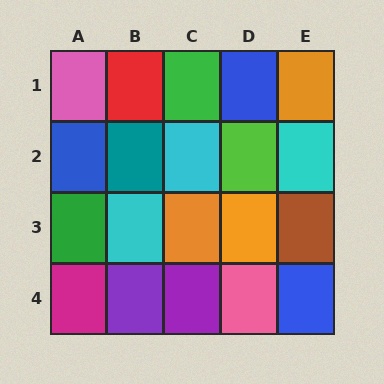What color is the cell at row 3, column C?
Orange.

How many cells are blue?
3 cells are blue.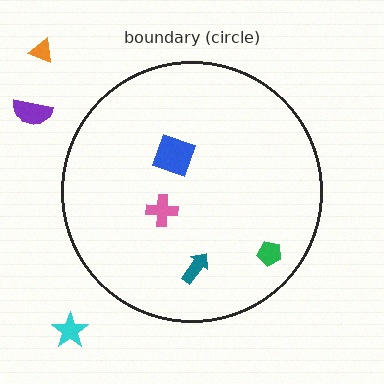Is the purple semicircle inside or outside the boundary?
Outside.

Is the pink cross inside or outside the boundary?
Inside.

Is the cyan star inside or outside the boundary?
Outside.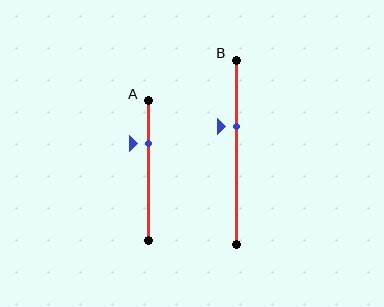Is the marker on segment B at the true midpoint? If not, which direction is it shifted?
No, the marker on segment B is shifted upward by about 14% of the segment length.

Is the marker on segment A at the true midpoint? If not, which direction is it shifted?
No, the marker on segment A is shifted upward by about 19% of the segment length.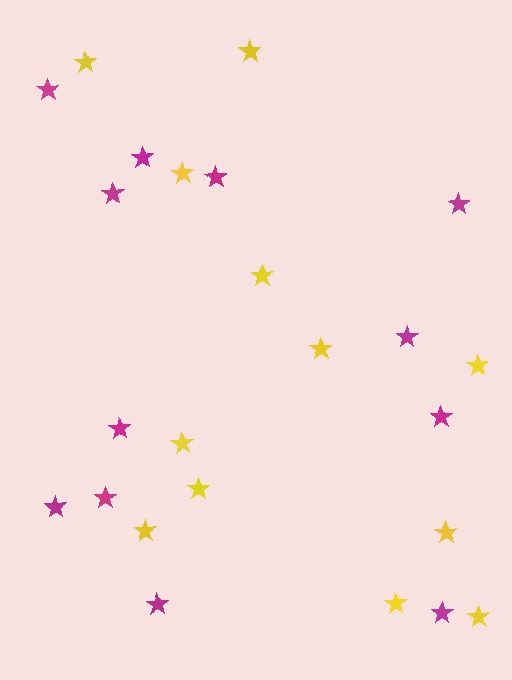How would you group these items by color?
There are 2 groups: one group of yellow stars (12) and one group of magenta stars (12).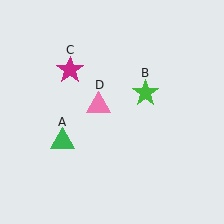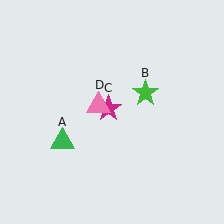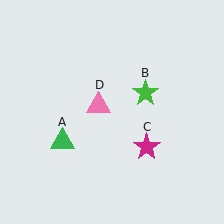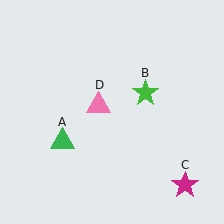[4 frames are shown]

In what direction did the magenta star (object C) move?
The magenta star (object C) moved down and to the right.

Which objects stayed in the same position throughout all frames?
Green triangle (object A) and green star (object B) and pink triangle (object D) remained stationary.